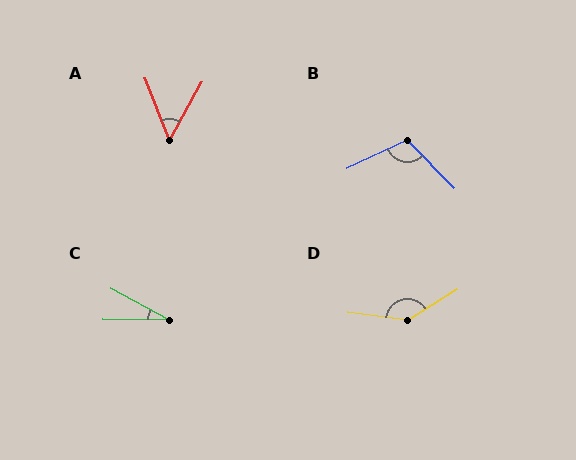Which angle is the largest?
D, at approximately 141 degrees.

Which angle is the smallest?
C, at approximately 28 degrees.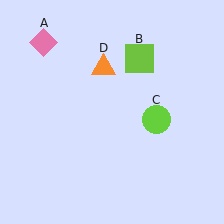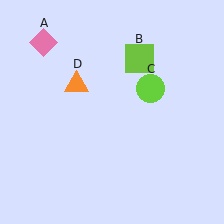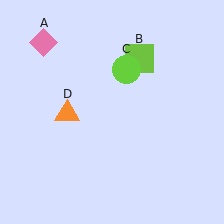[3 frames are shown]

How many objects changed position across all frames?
2 objects changed position: lime circle (object C), orange triangle (object D).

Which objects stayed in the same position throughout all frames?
Pink diamond (object A) and lime square (object B) remained stationary.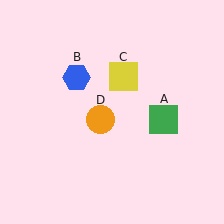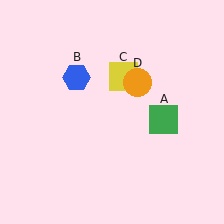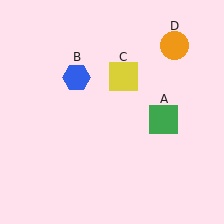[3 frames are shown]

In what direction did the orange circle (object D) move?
The orange circle (object D) moved up and to the right.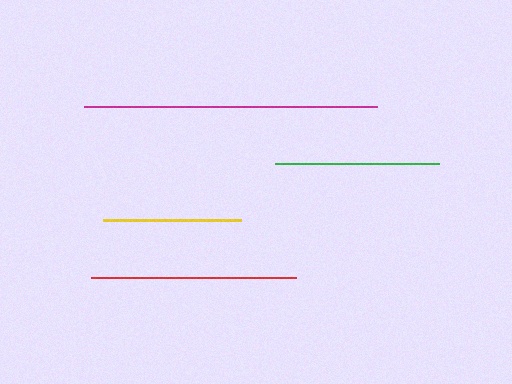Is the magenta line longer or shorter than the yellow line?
The magenta line is longer than the yellow line.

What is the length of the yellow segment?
The yellow segment is approximately 139 pixels long.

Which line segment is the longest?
The magenta line is the longest at approximately 293 pixels.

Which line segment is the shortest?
The yellow line is the shortest at approximately 139 pixels.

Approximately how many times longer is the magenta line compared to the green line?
The magenta line is approximately 1.8 times the length of the green line.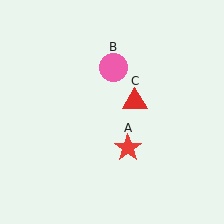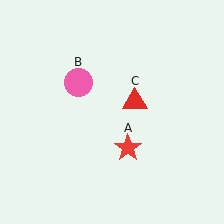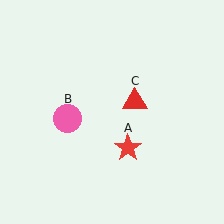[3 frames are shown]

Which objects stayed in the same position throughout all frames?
Red star (object A) and red triangle (object C) remained stationary.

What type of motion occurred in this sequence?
The pink circle (object B) rotated counterclockwise around the center of the scene.